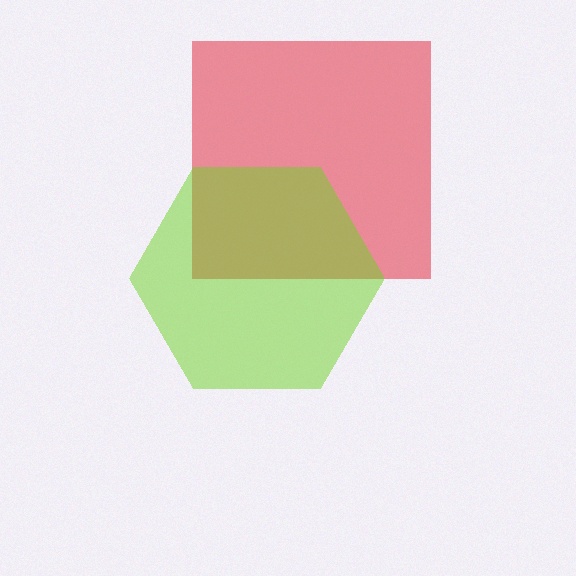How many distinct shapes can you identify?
There are 2 distinct shapes: a red square, a lime hexagon.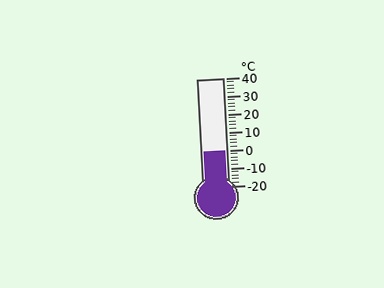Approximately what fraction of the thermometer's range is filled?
The thermometer is filled to approximately 35% of its range.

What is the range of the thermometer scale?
The thermometer scale ranges from -20°C to 40°C.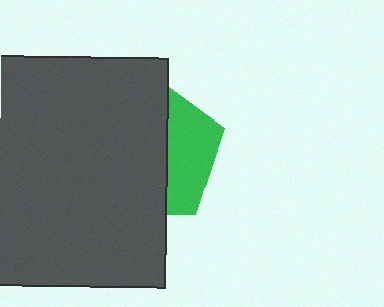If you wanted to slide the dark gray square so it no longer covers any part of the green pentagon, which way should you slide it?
Slide it left — that is the most direct way to separate the two shapes.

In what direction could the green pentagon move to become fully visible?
The green pentagon could move right. That would shift it out from behind the dark gray square entirely.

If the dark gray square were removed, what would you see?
You would see the complete green pentagon.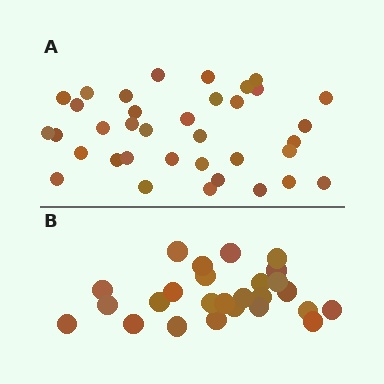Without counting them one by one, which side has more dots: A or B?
Region A (the top region) has more dots.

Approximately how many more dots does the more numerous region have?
Region A has roughly 10 or so more dots than region B.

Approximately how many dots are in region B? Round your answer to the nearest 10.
About 30 dots. (The exact count is 26, which rounds to 30.)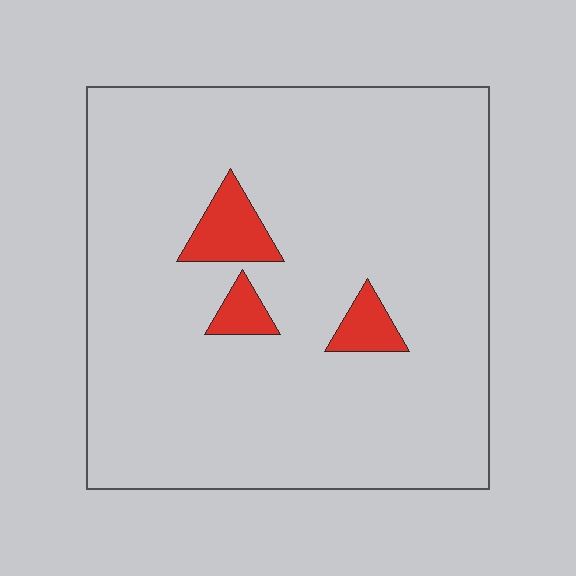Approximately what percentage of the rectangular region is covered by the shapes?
Approximately 5%.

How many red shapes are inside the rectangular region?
3.